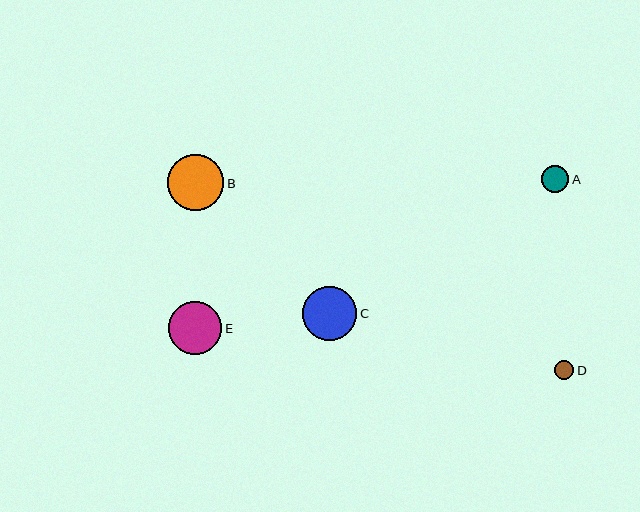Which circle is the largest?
Circle B is the largest with a size of approximately 56 pixels.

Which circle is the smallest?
Circle D is the smallest with a size of approximately 19 pixels.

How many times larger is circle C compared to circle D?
Circle C is approximately 2.8 times the size of circle D.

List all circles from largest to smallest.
From largest to smallest: B, C, E, A, D.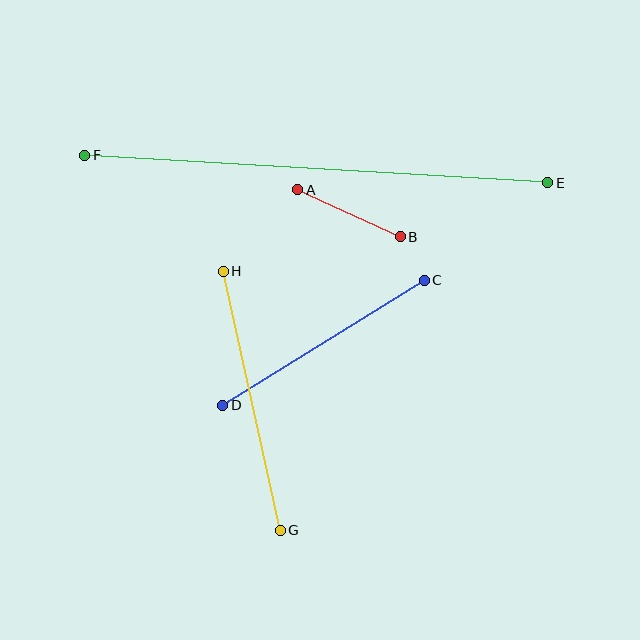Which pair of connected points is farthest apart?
Points E and F are farthest apart.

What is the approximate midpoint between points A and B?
The midpoint is at approximately (349, 213) pixels.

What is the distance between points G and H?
The distance is approximately 265 pixels.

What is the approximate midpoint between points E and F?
The midpoint is at approximately (316, 169) pixels.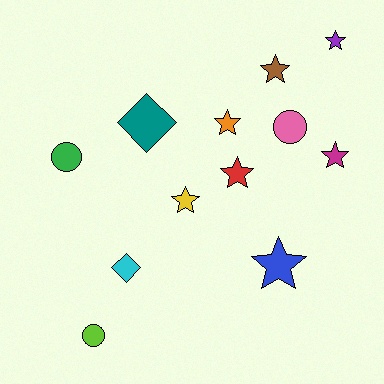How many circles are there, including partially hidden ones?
There are 3 circles.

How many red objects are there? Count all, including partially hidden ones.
There is 1 red object.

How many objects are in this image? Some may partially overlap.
There are 12 objects.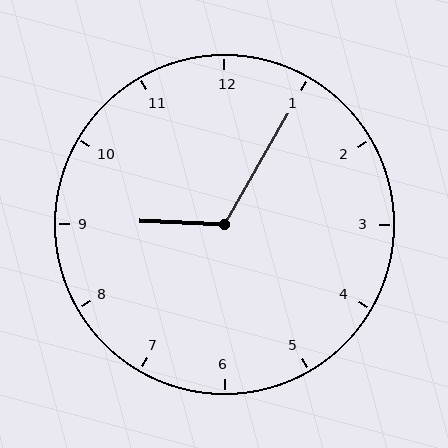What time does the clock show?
9:05.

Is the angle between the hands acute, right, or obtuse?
It is obtuse.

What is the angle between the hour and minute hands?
Approximately 118 degrees.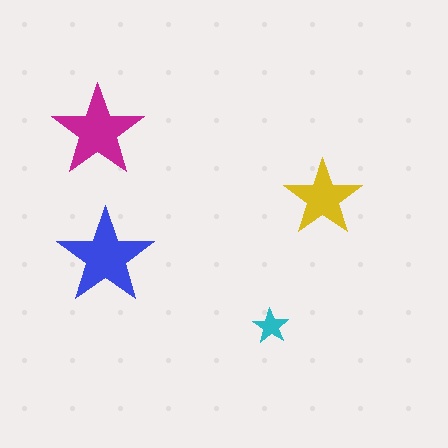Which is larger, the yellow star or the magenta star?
The magenta one.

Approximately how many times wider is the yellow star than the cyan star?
About 2 times wider.